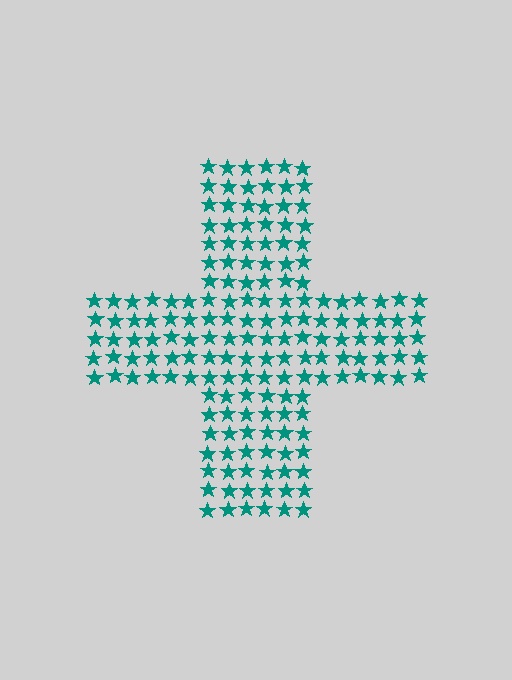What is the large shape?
The large shape is a cross.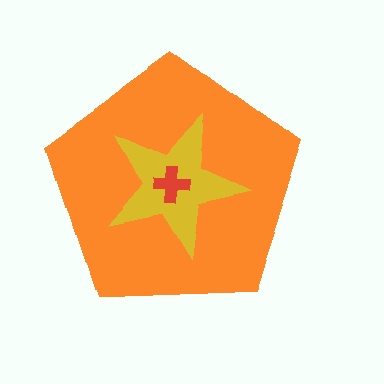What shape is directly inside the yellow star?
The red cross.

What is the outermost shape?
The orange pentagon.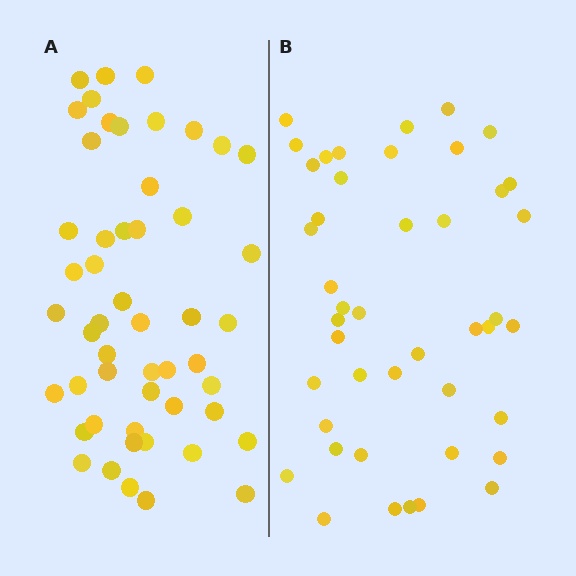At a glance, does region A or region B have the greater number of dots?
Region A (the left region) has more dots.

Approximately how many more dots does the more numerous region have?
Region A has roughly 8 or so more dots than region B.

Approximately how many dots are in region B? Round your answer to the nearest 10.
About 40 dots. (The exact count is 44, which rounds to 40.)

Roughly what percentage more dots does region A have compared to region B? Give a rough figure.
About 15% more.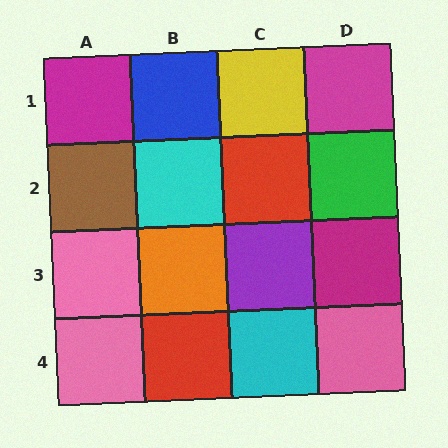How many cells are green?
1 cell is green.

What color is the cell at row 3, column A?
Pink.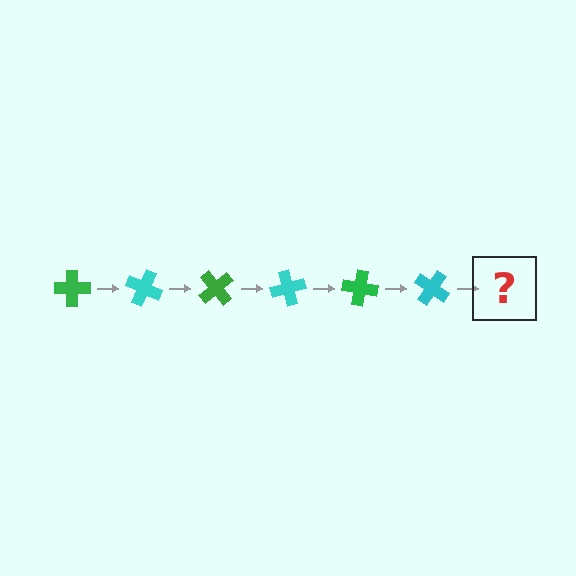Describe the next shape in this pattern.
It should be a green cross, rotated 150 degrees from the start.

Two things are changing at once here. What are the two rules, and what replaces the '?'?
The two rules are that it rotates 25 degrees each step and the color cycles through green and cyan. The '?' should be a green cross, rotated 150 degrees from the start.